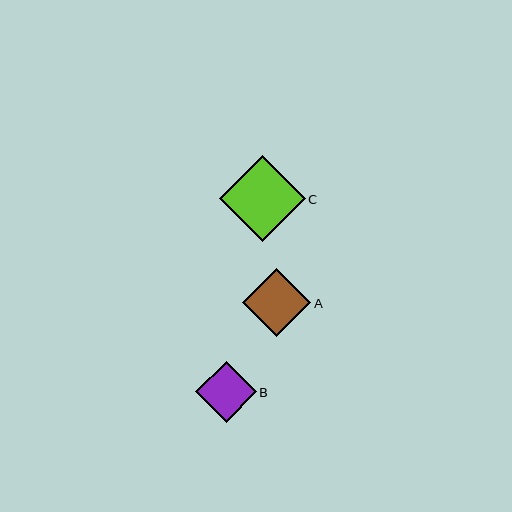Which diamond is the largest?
Diamond C is the largest with a size of approximately 86 pixels.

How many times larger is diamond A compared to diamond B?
Diamond A is approximately 1.1 times the size of diamond B.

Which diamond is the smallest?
Diamond B is the smallest with a size of approximately 61 pixels.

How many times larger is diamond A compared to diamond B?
Diamond A is approximately 1.1 times the size of diamond B.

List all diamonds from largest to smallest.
From largest to smallest: C, A, B.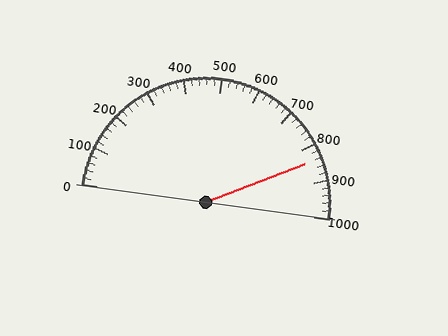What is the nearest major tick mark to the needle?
The nearest major tick mark is 800.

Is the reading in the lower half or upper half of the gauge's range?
The reading is in the upper half of the range (0 to 1000).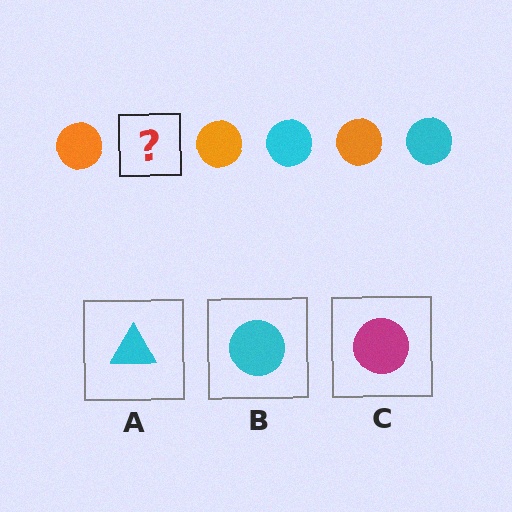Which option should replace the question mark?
Option B.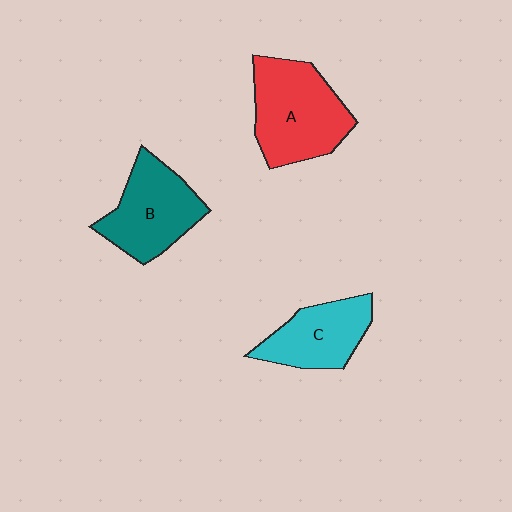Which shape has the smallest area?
Shape C (cyan).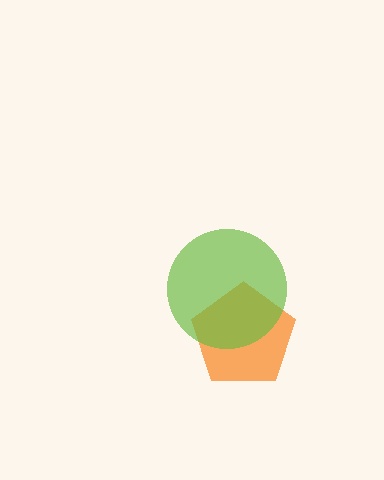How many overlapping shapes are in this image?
There are 2 overlapping shapes in the image.